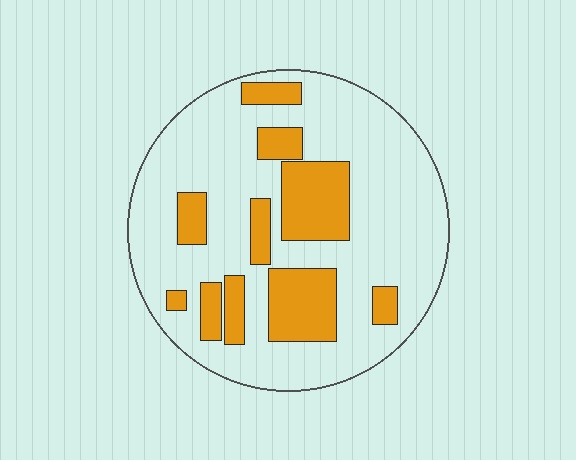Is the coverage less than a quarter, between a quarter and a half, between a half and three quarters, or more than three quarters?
Between a quarter and a half.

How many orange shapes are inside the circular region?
10.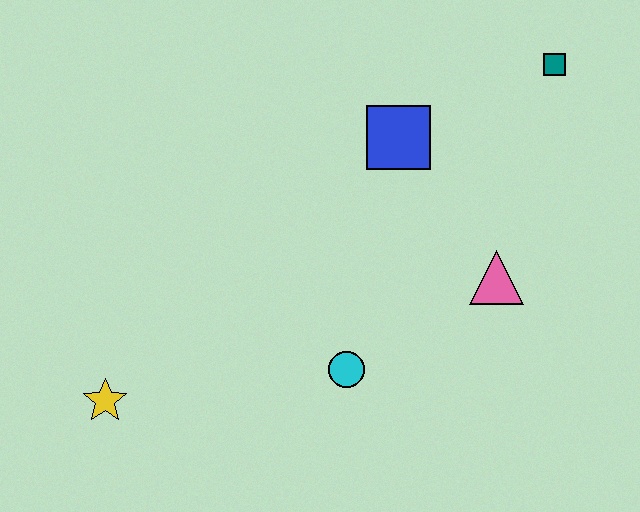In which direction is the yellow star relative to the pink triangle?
The yellow star is to the left of the pink triangle.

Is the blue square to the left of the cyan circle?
No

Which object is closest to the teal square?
The blue square is closest to the teal square.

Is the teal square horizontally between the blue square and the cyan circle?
No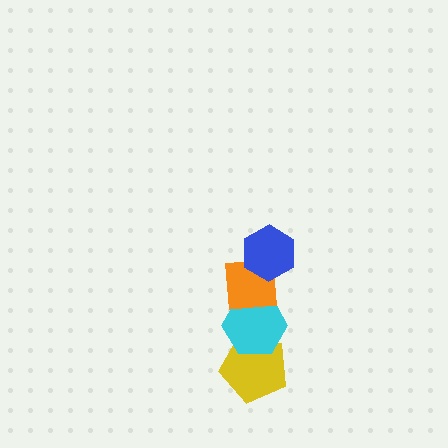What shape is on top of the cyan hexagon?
The orange square is on top of the cyan hexagon.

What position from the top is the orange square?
The orange square is 2nd from the top.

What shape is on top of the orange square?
The blue hexagon is on top of the orange square.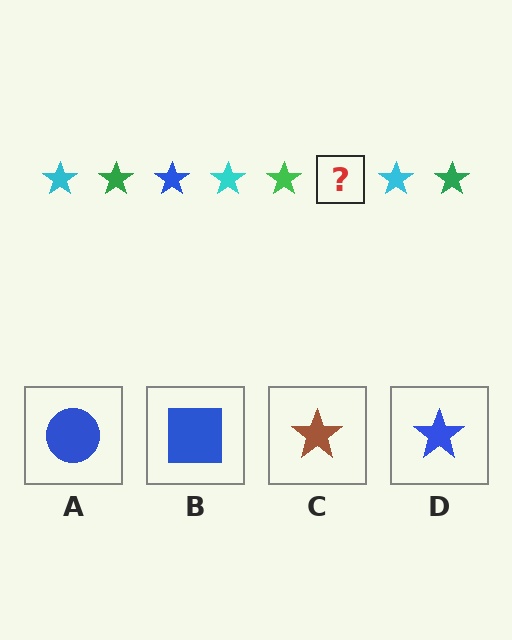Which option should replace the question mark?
Option D.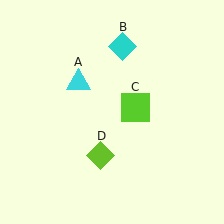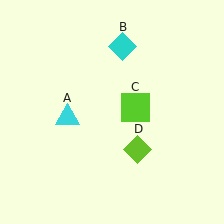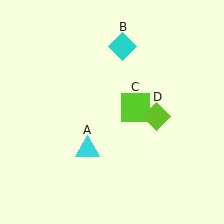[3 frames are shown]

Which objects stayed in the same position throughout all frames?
Cyan diamond (object B) and lime square (object C) remained stationary.